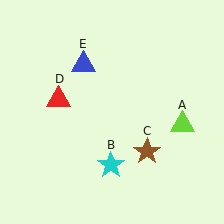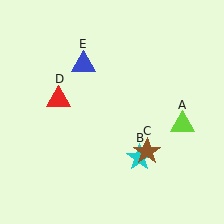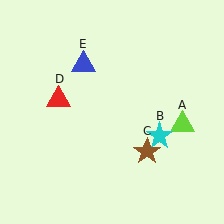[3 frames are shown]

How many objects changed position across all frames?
1 object changed position: cyan star (object B).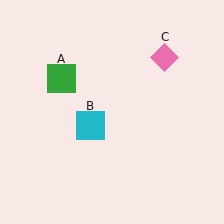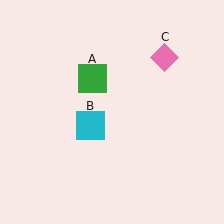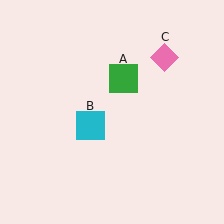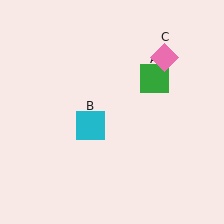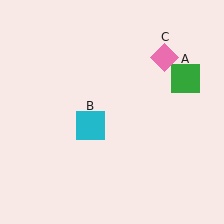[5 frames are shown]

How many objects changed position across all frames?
1 object changed position: green square (object A).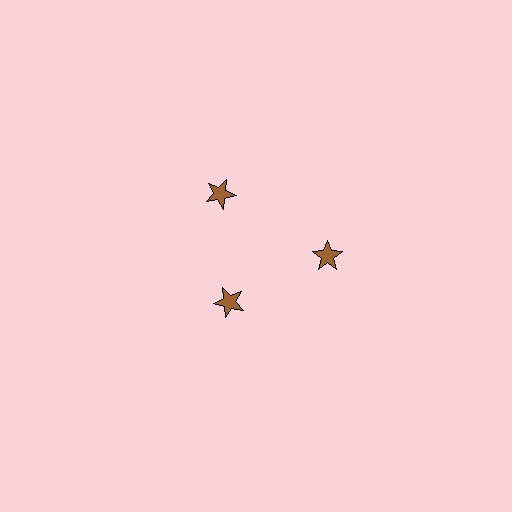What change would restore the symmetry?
The symmetry would be restored by moving it outward, back onto the ring so that all 3 stars sit at equal angles and equal distance from the center.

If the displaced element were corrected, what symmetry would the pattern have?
It would have 3-fold rotational symmetry — the pattern would map onto itself every 120 degrees.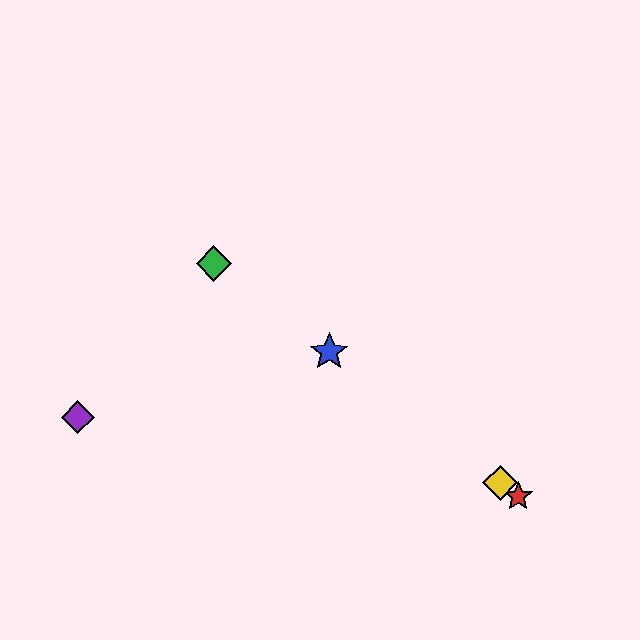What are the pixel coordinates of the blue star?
The blue star is at (329, 352).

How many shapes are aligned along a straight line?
4 shapes (the red star, the blue star, the green diamond, the yellow diamond) are aligned along a straight line.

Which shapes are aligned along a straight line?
The red star, the blue star, the green diamond, the yellow diamond are aligned along a straight line.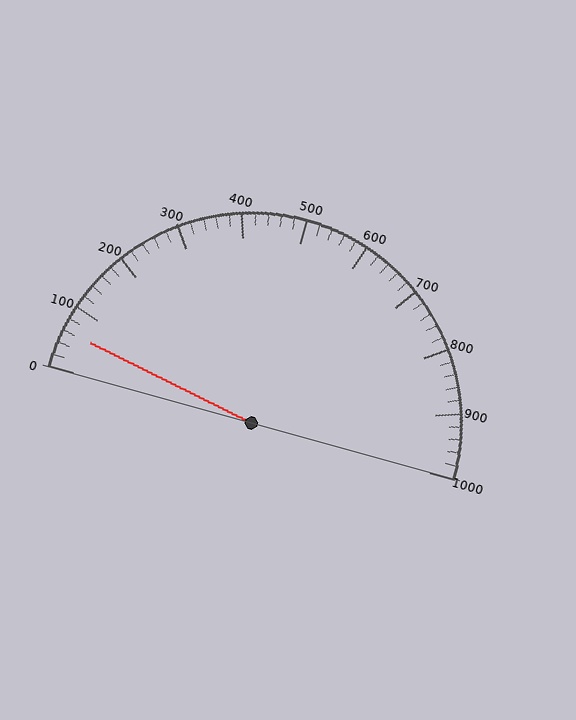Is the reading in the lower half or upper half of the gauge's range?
The reading is in the lower half of the range (0 to 1000).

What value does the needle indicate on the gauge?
The needle indicates approximately 60.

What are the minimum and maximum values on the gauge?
The gauge ranges from 0 to 1000.